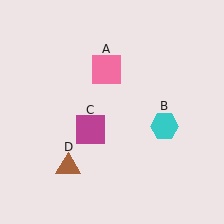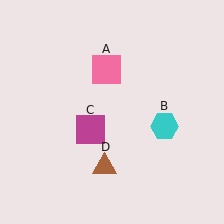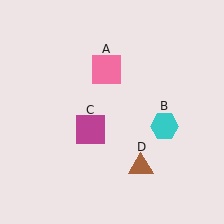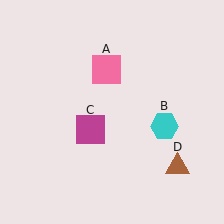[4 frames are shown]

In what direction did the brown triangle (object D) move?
The brown triangle (object D) moved right.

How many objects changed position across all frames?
1 object changed position: brown triangle (object D).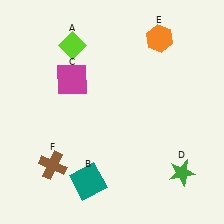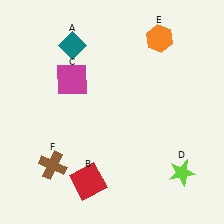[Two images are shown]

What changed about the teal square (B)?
In Image 1, B is teal. In Image 2, it changed to red.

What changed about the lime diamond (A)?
In Image 1, A is lime. In Image 2, it changed to teal.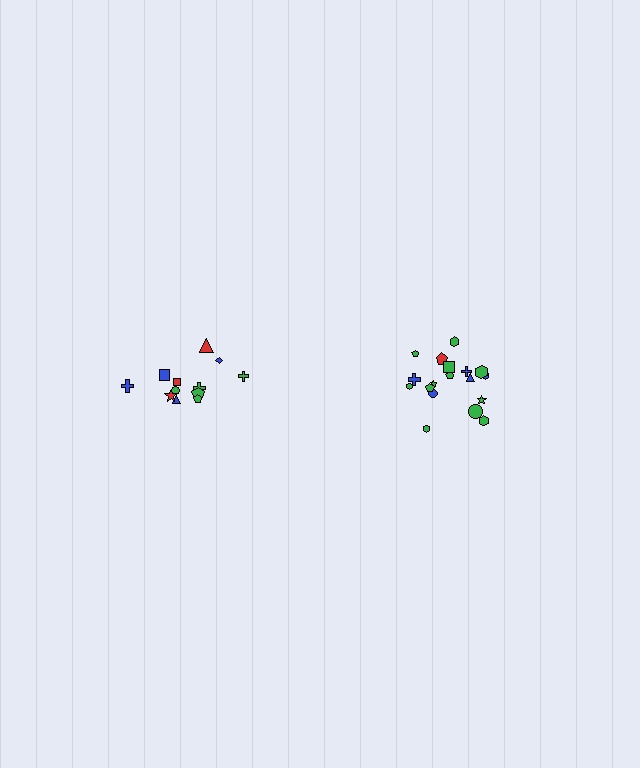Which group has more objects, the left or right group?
The right group.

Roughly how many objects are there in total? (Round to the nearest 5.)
Roughly 30 objects in total.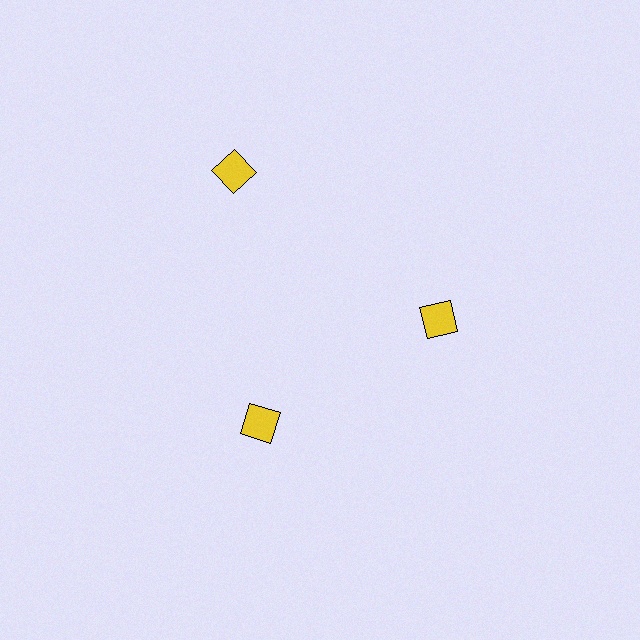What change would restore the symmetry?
The symmetry would be restored by moving it inward, back onto the ring so that all 3 diamonds sit at equal angles and equal distance from the center.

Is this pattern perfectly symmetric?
No. The 3 yellow diamonds are arranged in a ring, but one element near the 11 o'clock position is pushed outward from the center, breaking the 3-fold rotational symmetry.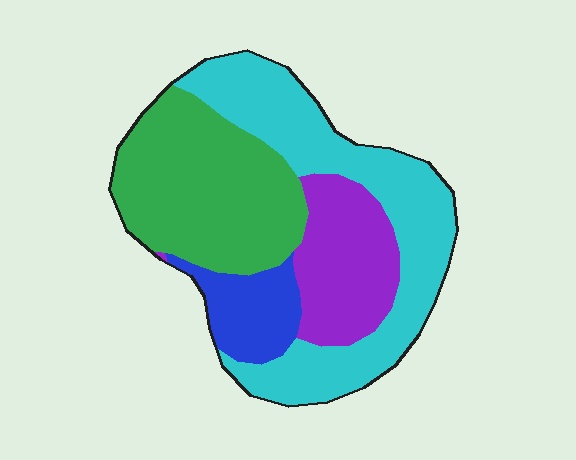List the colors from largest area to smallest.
From largest to smallest: cyan, green, purple, blue.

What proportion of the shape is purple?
Purple takes up about one fifth (1/5) of the shape.